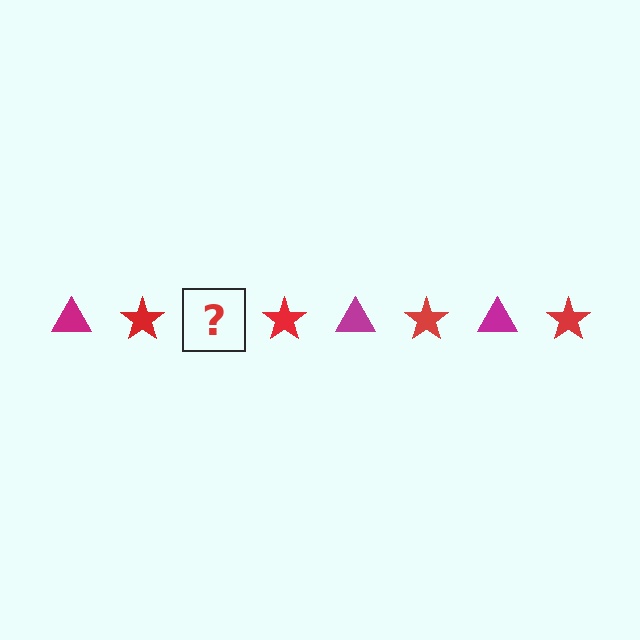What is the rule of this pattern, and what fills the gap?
The rule is that the pattern alternates between magenta triangle and red star. The gap should be filled with a magenta triangle.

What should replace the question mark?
The question mark should be replaced with a magenta triangle.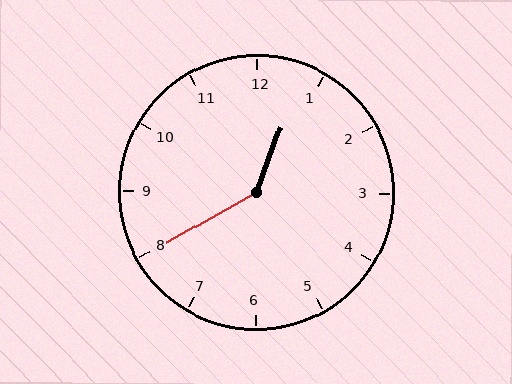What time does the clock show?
12:40.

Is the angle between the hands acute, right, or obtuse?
It is obtuse.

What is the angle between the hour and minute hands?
Approximately 140 degrees.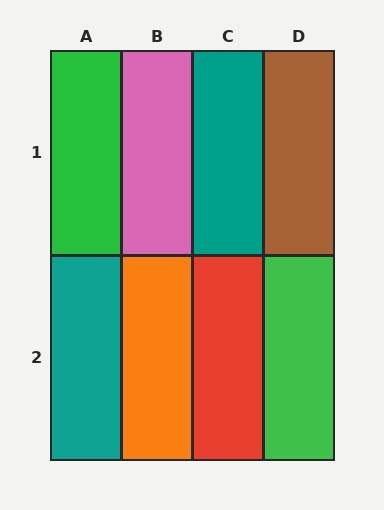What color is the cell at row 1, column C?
Teal.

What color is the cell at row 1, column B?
Pink.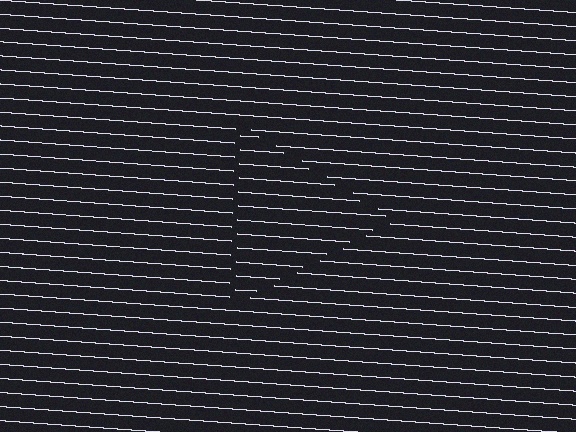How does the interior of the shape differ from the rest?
The interior of the shape contains the same grating, shifted by half a period — the contour is defined by the phase discontinuity where line-ends from the inner and outer gratings abut.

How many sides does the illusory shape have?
3 sides — the line-ends trace a triangle.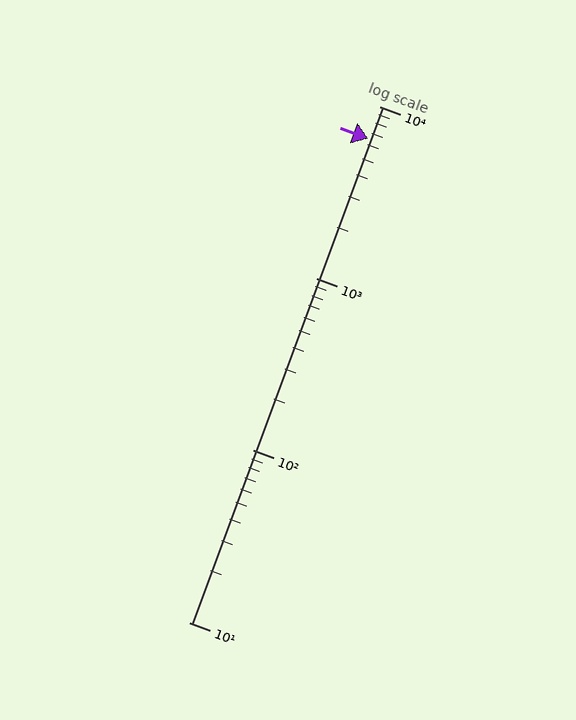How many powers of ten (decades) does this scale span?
The scale spans 3 decades, from 10 to 10000.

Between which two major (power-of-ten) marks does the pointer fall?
The pointer is between 1000 and 10000.